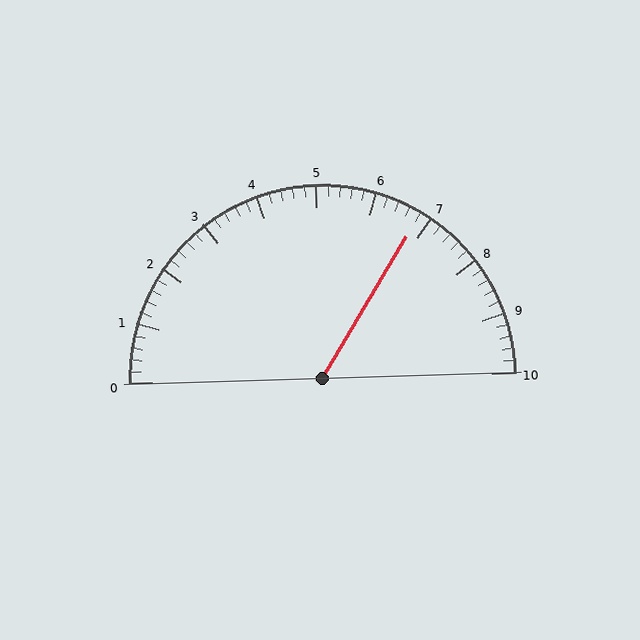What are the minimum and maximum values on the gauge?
The gauge ranges from 0 to 10.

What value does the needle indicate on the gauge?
The needle indicates approximately 6.8.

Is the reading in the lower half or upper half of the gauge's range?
The reading is in the upper half of the range (0 to 10).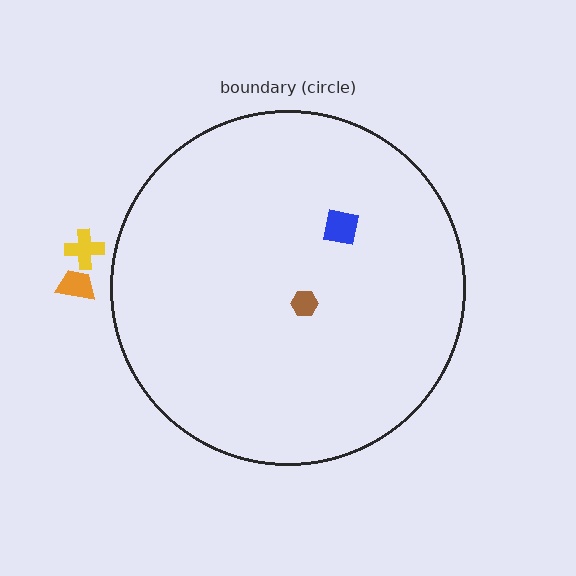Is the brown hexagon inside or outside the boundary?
Inside.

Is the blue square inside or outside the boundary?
Inside.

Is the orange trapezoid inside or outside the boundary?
Outside.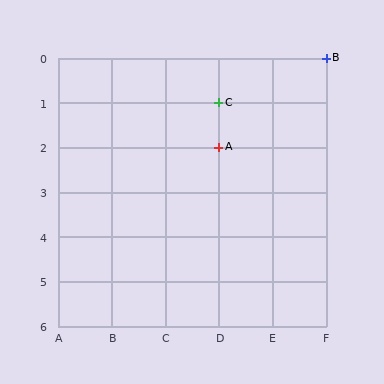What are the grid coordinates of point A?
Point A is at grid coordinates (D, 2).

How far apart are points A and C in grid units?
Points A and C are 1 row apart.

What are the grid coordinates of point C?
Point C is at grid coordinates (D, 1).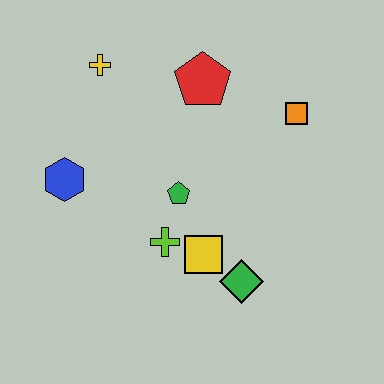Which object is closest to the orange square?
The red pentagon is closest to the orange square.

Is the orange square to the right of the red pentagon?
Yes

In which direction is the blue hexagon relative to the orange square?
The blue hexagon is to the left of the orange square.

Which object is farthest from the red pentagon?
The green diamond is farthest from the red pentagon.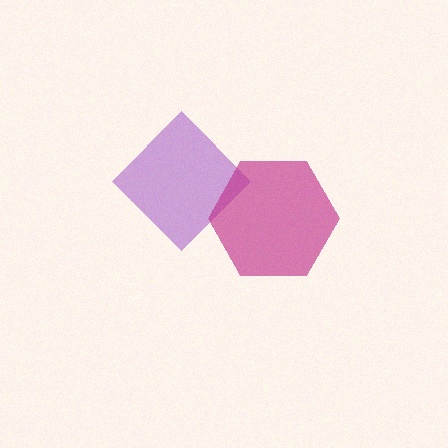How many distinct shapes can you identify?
There are 2 distinct shapes: a purple diamond, a magenta hexagon.